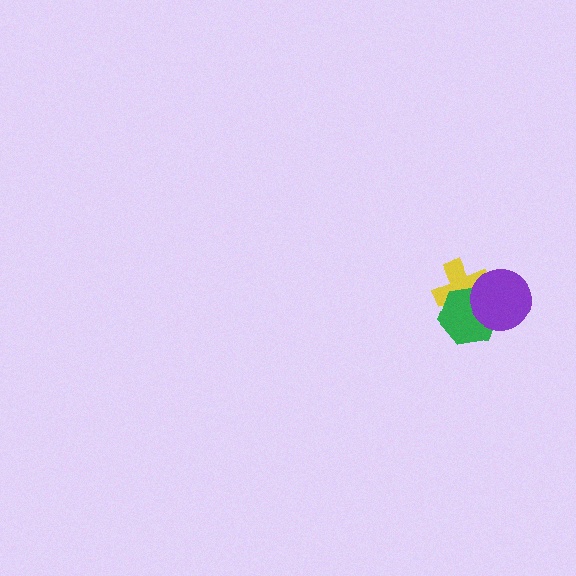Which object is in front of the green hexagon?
The purple circle is in front of the green hexagon.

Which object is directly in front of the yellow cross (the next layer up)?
The green hexagon is directly in front of the yellow cross.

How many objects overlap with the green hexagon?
2 objects overlap with the green hexagon.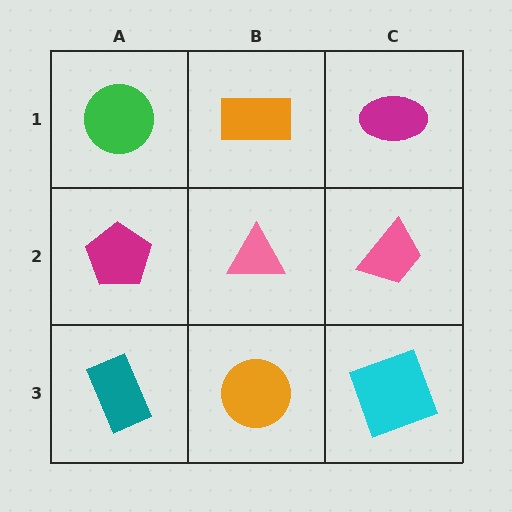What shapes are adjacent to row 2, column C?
A magenta ellipse (row 1, column C), a cyan square (row 3, column C), a pink triangle (row 2, column B).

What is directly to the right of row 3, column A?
An orange circle.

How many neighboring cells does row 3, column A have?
2.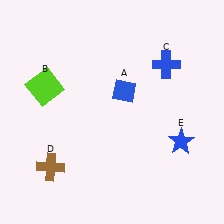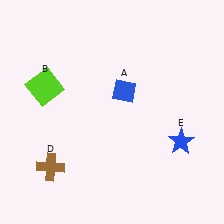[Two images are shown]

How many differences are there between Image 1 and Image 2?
There is 1 difference between the two images.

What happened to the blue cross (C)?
The blue cross (C) was removed in Image 2. It was in the top-right area of Image 1.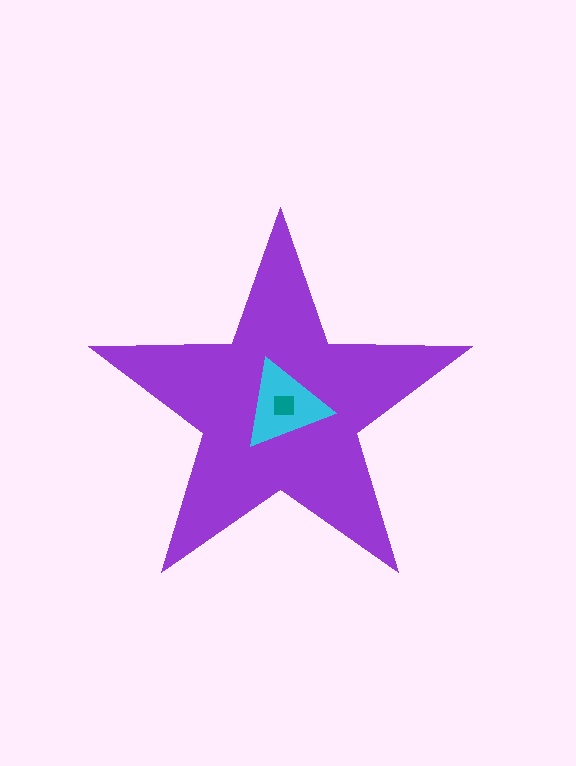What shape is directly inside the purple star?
The cyan triangle.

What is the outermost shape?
The purple star.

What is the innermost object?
The teal square.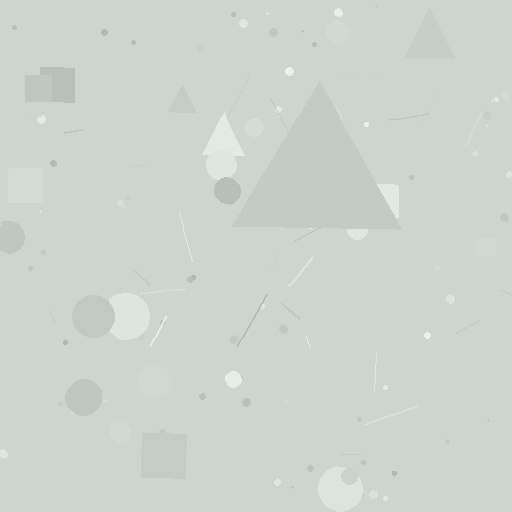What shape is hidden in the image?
A triangle is hidden in the image.